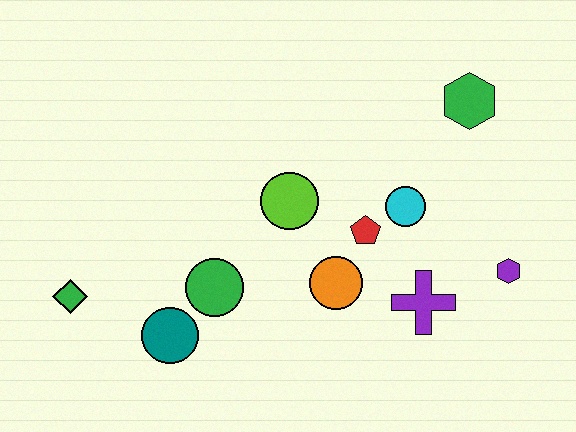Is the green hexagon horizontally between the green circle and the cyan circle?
No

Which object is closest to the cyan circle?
The red pentagon is closest to the cyan circle.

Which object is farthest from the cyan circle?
The green diamond is farthest from the cyan circle.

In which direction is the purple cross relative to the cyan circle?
The purple cross is below the cyan circle.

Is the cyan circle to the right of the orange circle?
Yes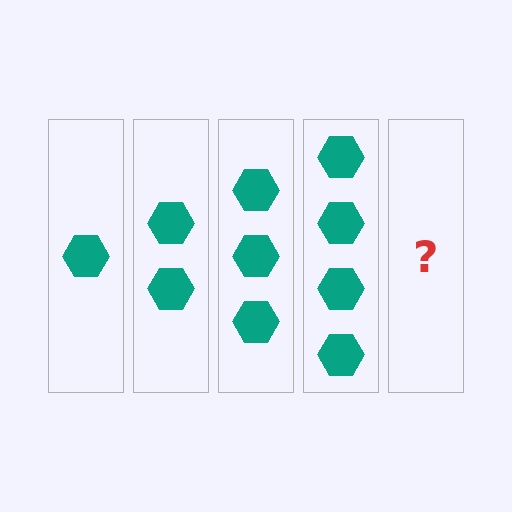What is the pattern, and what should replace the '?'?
The pattern is that each step adds one more hexagon. The '?' should be 5 hexagons.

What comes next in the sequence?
The next element should be 5 hexagons.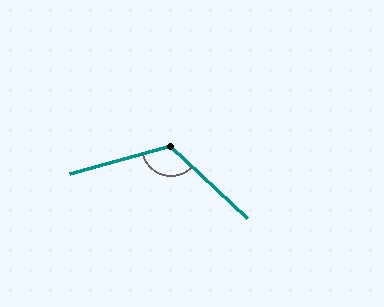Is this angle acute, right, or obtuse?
It is obtuse.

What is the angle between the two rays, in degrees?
Approximately 122 degrees.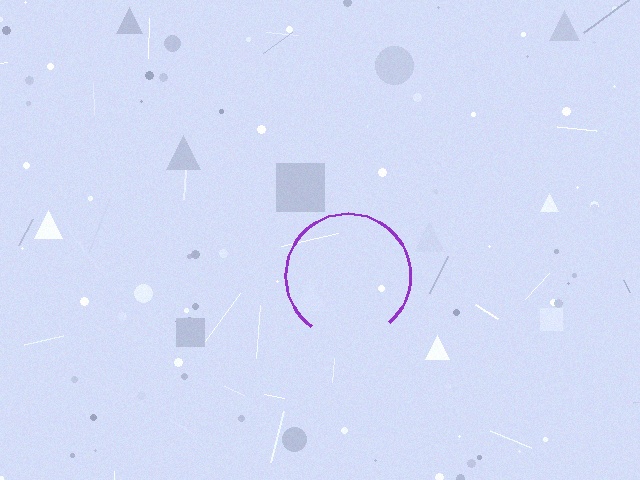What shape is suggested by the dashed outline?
The dashed outline suggests a circle.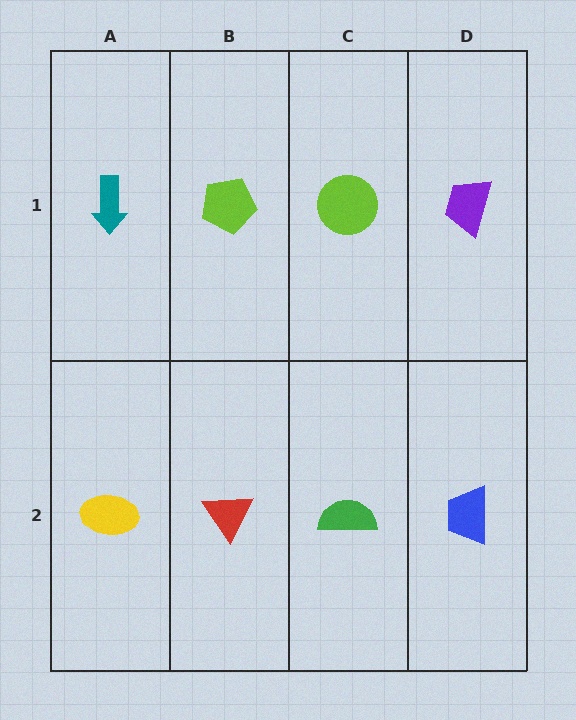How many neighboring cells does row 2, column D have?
2.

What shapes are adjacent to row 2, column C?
A lime circle (row 1, column C), a red triangle (row 2, column B), a blue trapezoid (row 2, column D).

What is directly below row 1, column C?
A green semicircle.